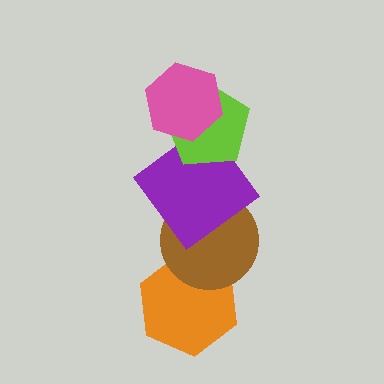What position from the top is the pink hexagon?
The pink hexagon is 1st from the top.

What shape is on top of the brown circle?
The purple diamond is on top of the brown circle.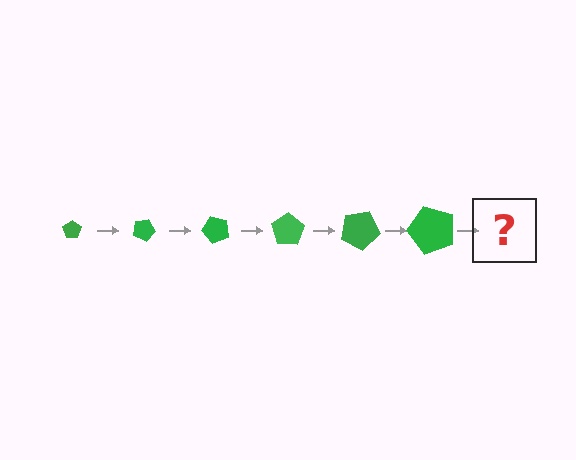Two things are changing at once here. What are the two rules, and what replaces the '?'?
The two rules are that the pentagon grows larger each step and it rotates 25 degrees each step. The '?' should be a pentagon, larger than the previous one and rotated 150 degrees from the start.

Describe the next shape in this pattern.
It should be a pentagon, larger than the previous one and rotated 150 degrees from the start.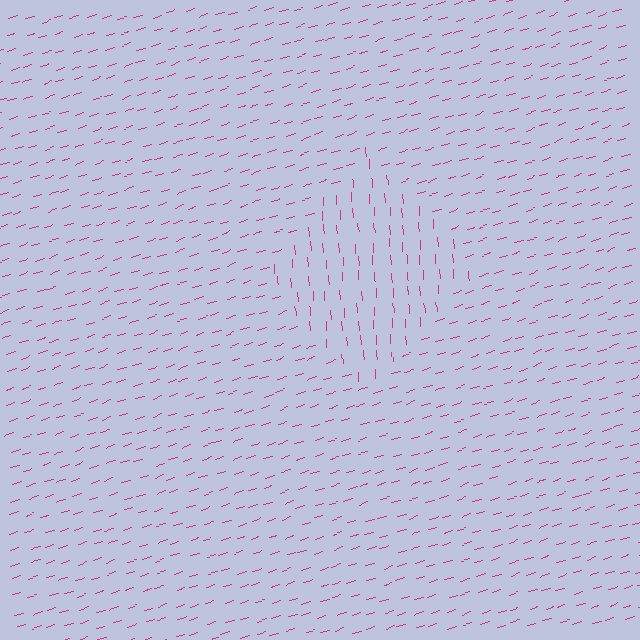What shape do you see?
I see a diamond.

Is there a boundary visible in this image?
Yes, there is a texture boundary formed by a change in line orientation.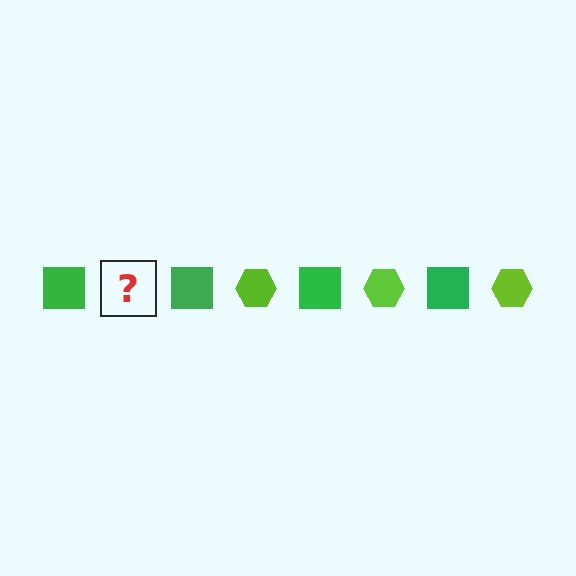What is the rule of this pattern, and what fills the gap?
The rule is that the pattern alternates between green square and lime hexagon. The gap should be filled with a lime hexagon.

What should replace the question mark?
The question mark should be replaced with a lime hexagon.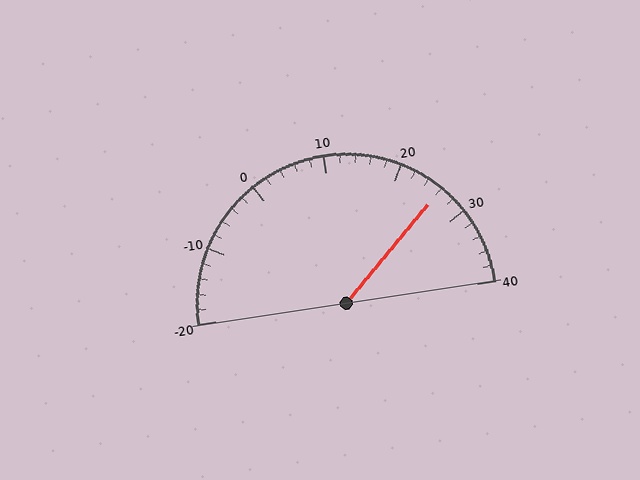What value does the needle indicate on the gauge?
The needle indicates approximately 26.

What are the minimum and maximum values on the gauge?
The gauge ranges from -20 to 40.